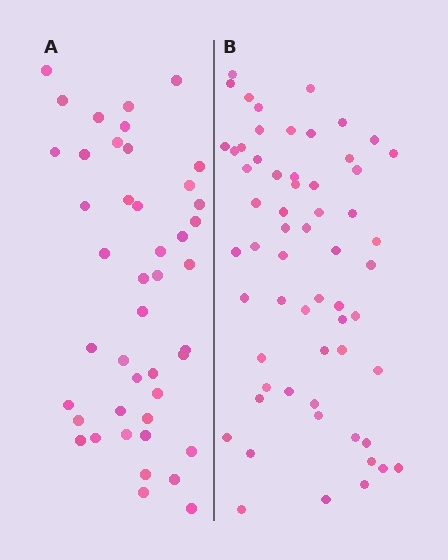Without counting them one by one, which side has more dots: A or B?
Region B (the right region) has more dots.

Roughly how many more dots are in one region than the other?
Region B has approximately 15 more dots than region A.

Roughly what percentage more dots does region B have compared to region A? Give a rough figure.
About 35% more.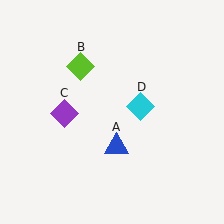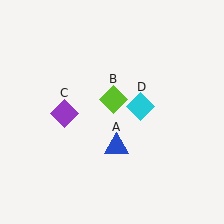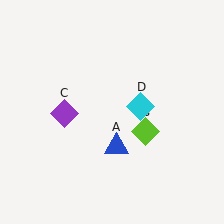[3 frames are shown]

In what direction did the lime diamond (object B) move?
The lime diamond (object B) moved down and to the right.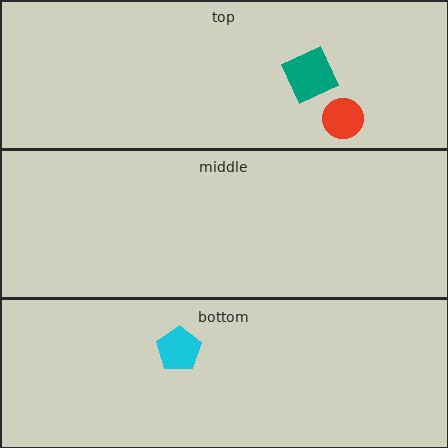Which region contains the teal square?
The top region.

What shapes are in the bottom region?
The cyan pentagon.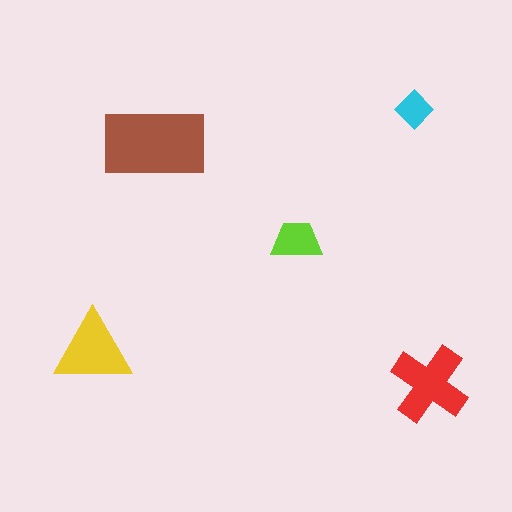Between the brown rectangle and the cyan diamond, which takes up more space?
The brown rectangle.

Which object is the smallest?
The cyan diamond.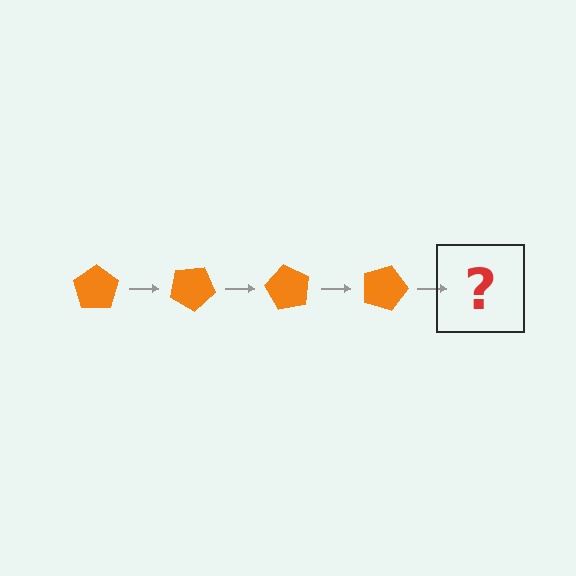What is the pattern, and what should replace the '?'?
The pattern is that the pentagon rotates 30 degrees each step. The '?' should be an orange pentagon rotated 120 degrees.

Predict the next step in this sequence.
The next step is an orange pentagon rotated 120 degrees.